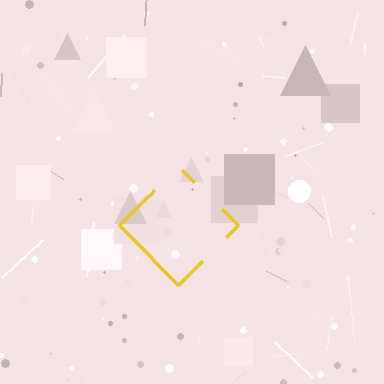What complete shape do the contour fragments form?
The contour fragments form a diamond.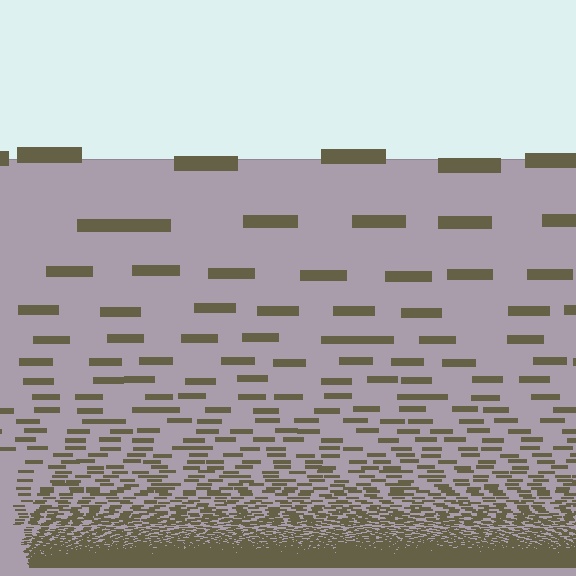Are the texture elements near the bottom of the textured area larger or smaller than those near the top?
Smaller. The gradient is inverted — elements near the bottom are smaller and denser.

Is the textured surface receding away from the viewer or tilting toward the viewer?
The surface appears to tilt toward the viewer. Texture elements get larger and sparser toward the top.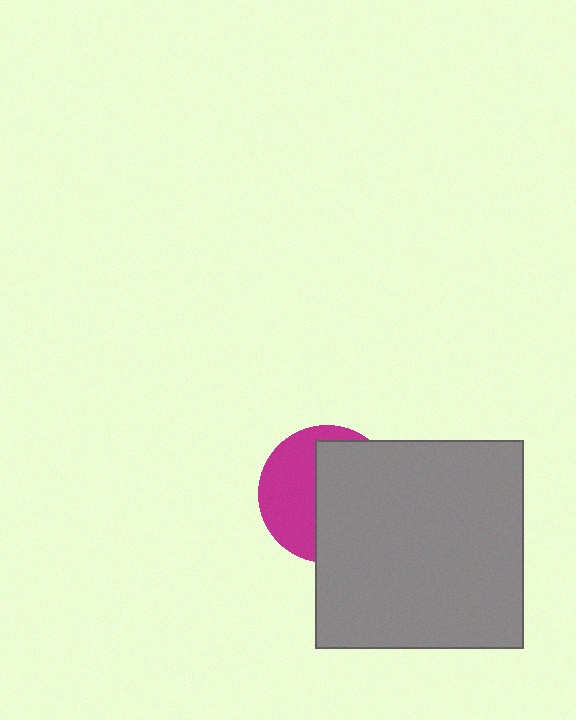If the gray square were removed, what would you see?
You would see the complete magenta circle.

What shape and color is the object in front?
The object in front is a gray square.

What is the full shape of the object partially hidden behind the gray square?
The partially hidden object is a magenta circle.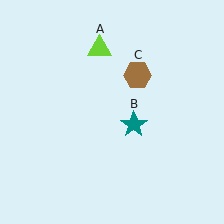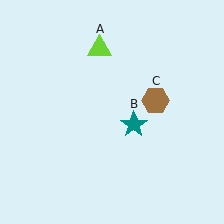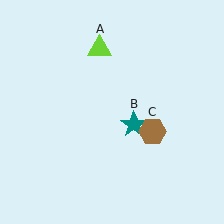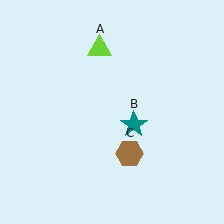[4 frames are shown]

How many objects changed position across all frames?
1 object changed position: brown hexagon (object C).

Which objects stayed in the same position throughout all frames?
Lime triangle (object A) and teal star (object B) remained stationary.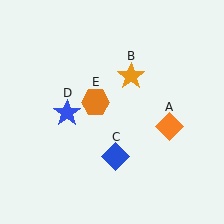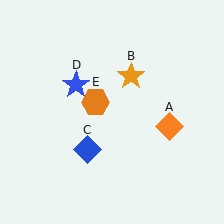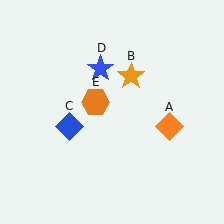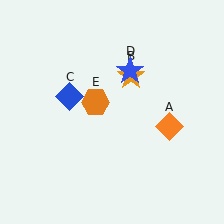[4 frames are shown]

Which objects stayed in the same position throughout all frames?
Orange diamond (object A) and orange star (object B) and orange hexagon (object E) remained stationary.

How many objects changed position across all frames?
2 objects changed position: blue diamond (object C), blue star (object D).